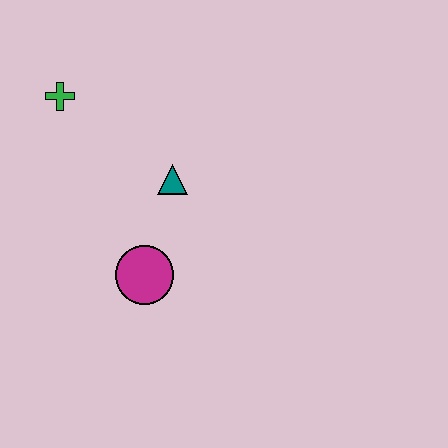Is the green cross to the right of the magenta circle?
No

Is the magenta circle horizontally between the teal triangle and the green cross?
Yes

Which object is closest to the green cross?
The teal triangle is closest to the green cross.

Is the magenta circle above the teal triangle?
No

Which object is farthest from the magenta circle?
The green cross is farthest from the magenta circle.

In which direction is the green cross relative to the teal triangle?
The green cross is to the left of the teal triangle.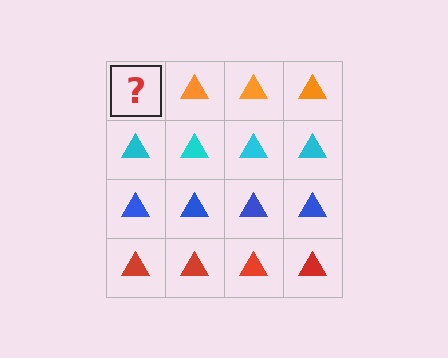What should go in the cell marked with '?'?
The missing cell should contain an orange triangle.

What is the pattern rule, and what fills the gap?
The rule is that each row has a consistent color. The gap should be filled with an orange triangle.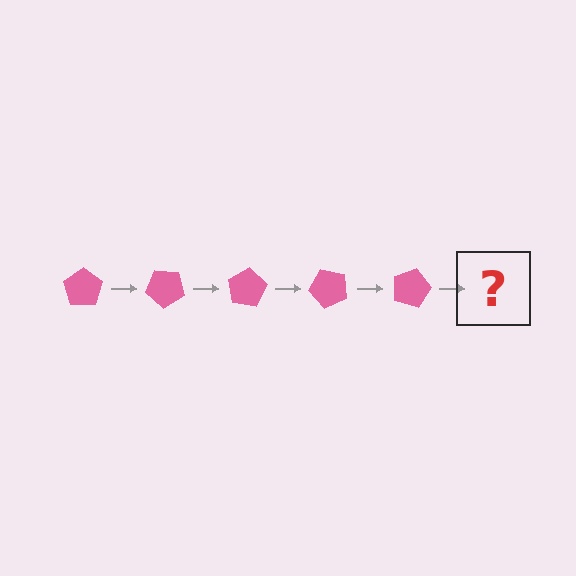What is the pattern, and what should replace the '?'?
The pattern is that the pentagon rotates 40 degrees each step. The '?' should be a pink pentagon rotated 200 degrees.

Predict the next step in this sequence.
The next step is a pink pentagon rotated 200 degrees.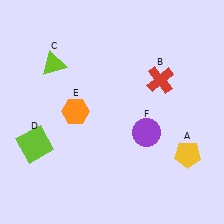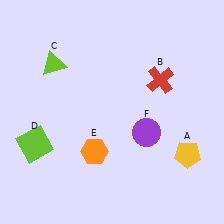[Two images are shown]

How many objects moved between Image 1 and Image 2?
1 object moved between the two images.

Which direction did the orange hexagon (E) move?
The orange hexagon (E) moved down.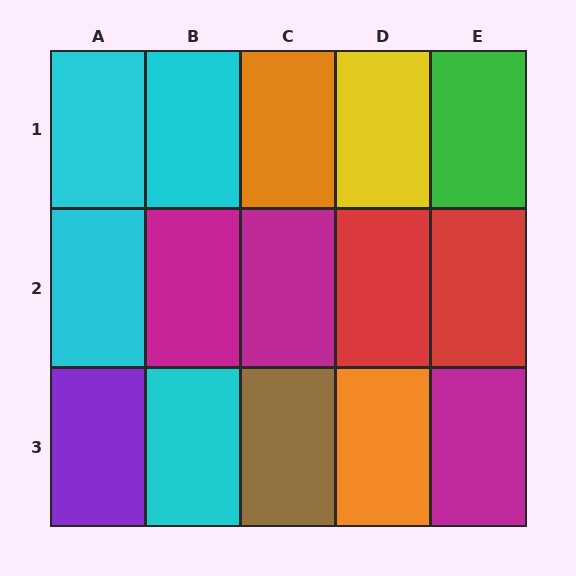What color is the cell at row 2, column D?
Red.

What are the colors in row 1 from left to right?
Cyan, cyan, orange, yellow, green.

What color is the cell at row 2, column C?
Magenta.